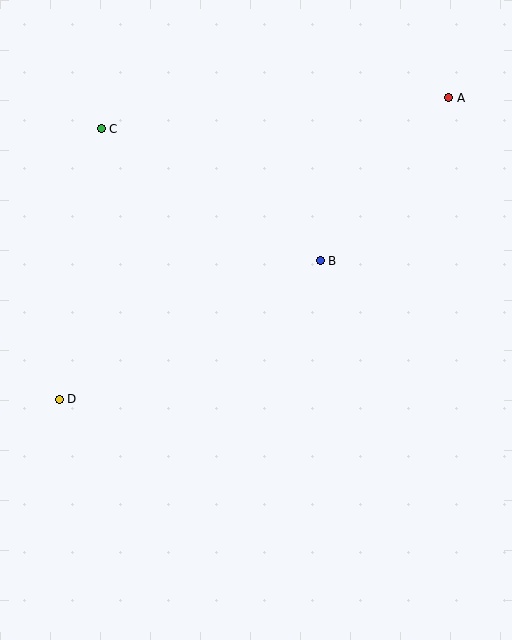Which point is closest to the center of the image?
Point B at (320, 261) is closest to the center.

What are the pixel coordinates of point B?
Point B is at (320, 261).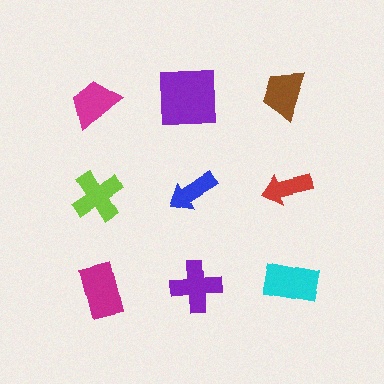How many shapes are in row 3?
3 shapes.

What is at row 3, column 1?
A magenta rectangle.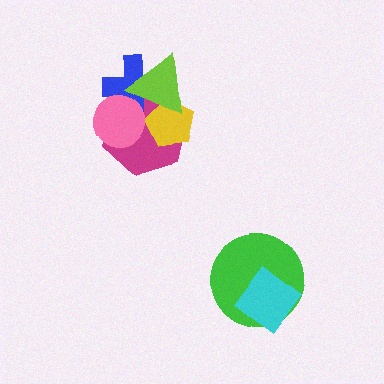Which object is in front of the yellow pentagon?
The lime triangle is in front of the yellow pentagon.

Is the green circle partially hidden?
Yes, it is partially covered by another shape.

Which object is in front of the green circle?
The cyan diamond is in front of the green circle.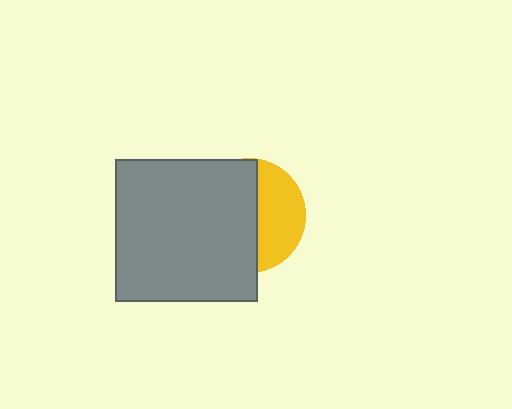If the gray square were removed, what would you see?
You would see the complete yellow circle.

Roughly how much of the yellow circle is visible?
A small part of it is visible (roughly 41%).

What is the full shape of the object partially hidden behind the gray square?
The partially hidden object is a yellow circle.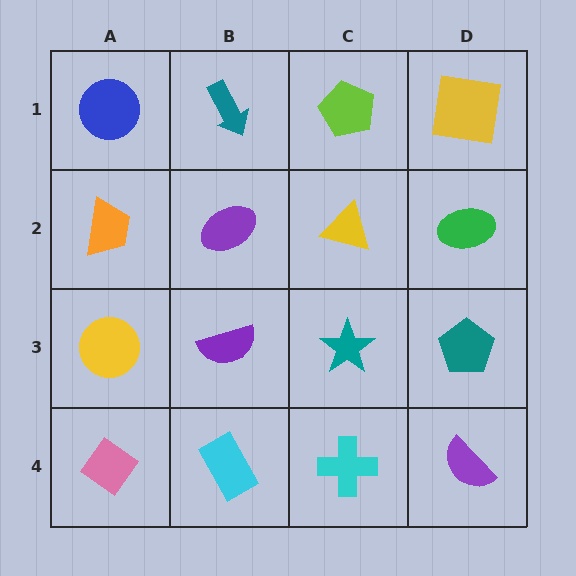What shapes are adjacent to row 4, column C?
A teal star (row 3, column C), a cyan rectangle (row 4, column B), a purple semicircle (row 4, column D).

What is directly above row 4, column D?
A teal pentagon.